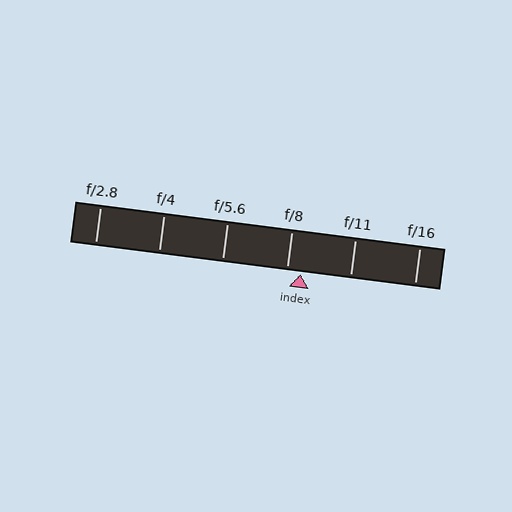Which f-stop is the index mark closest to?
The index mark is closest to f/8.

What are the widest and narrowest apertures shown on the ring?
The widest aperture shown is f/2.8 and the narrowest is f/16.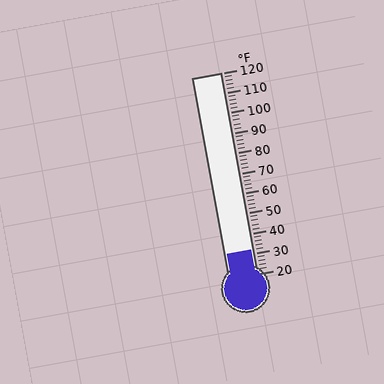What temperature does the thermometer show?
The thermometer shows approximately 32°F.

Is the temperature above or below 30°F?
The temperature is above 30°F.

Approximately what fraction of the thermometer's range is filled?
The thermometer is filled to approximately 10% of its range.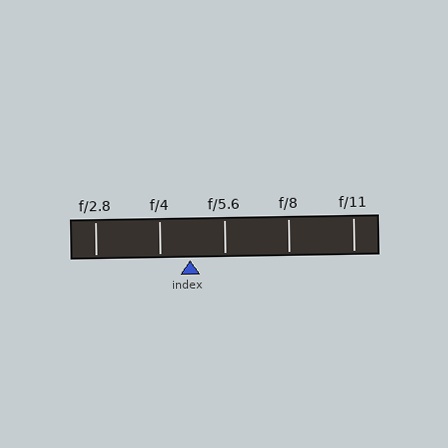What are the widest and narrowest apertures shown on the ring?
The widest aperture shown is f/2.8 and the narrowest is f/11.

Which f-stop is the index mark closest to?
The index mark is closest to f/4.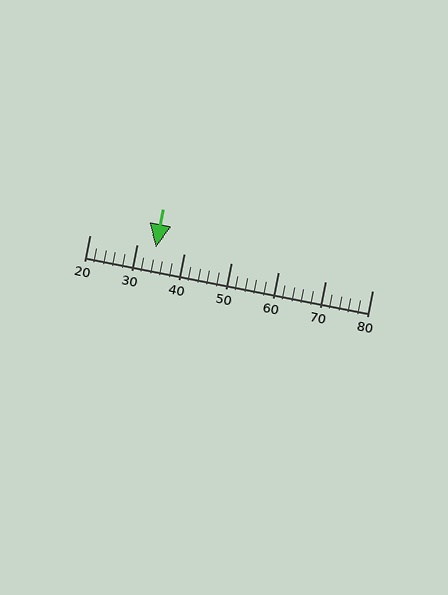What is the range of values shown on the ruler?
The ruler shows values from 20 to 80.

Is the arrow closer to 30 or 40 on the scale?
The arrow is closer to 30.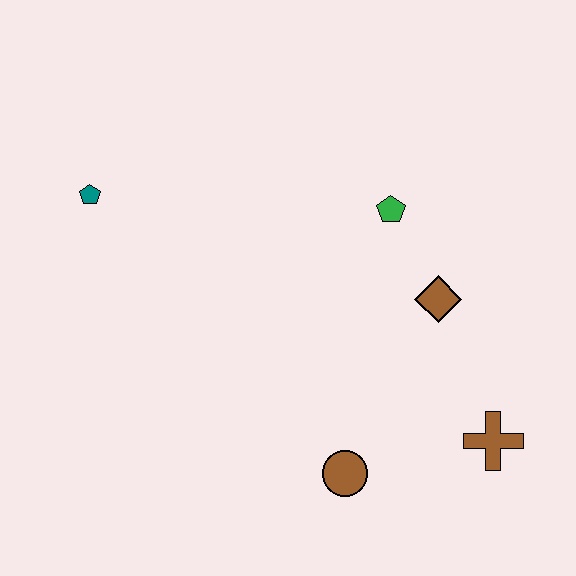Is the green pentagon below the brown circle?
No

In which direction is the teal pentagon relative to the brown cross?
The teal pentagon is to the left of the brown cross.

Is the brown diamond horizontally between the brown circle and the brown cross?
Yes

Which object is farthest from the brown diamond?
The teal pentagon is farthest from the brown diamond.